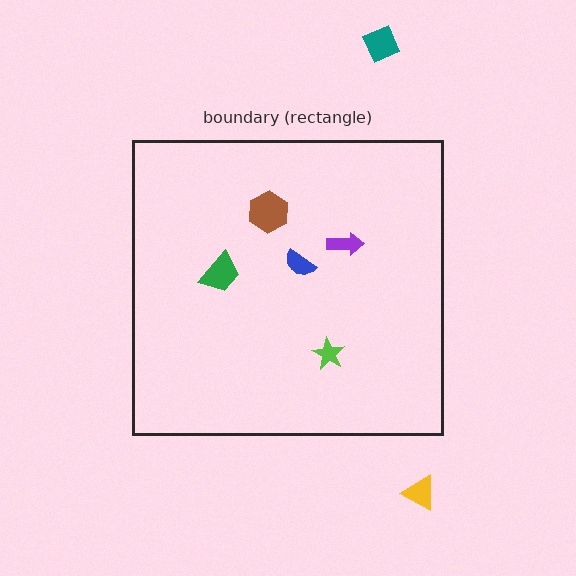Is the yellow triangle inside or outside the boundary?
Outside.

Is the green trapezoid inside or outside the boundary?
Inside.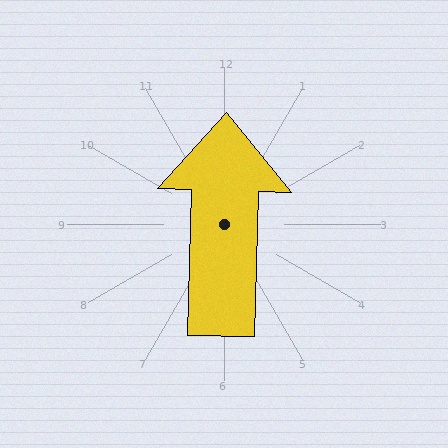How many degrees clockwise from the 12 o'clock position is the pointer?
Approximately 1 degrees.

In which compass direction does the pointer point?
North.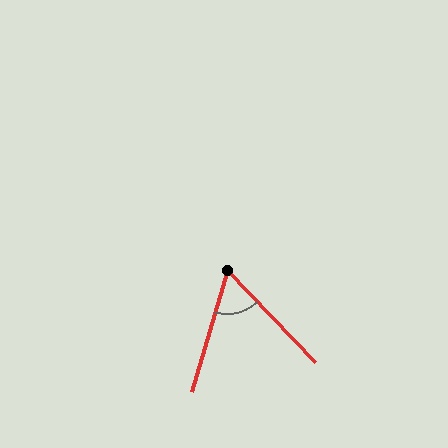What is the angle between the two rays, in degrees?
Approximately 61 degrees.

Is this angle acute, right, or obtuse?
It is acute.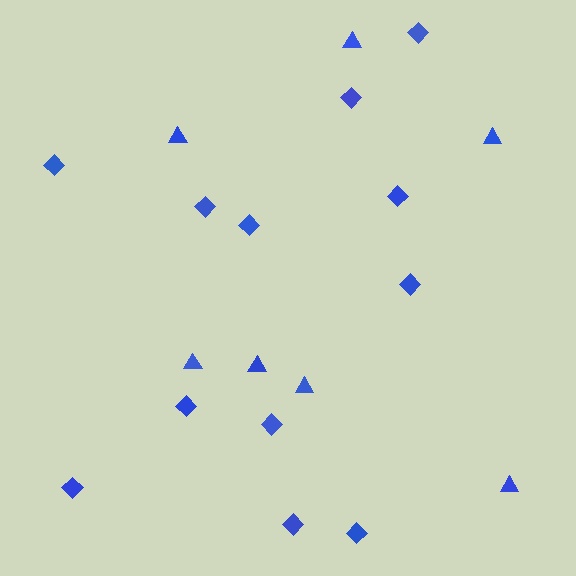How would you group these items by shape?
There are 2 groups: one group of triangles (7) and one group of diamonds (12).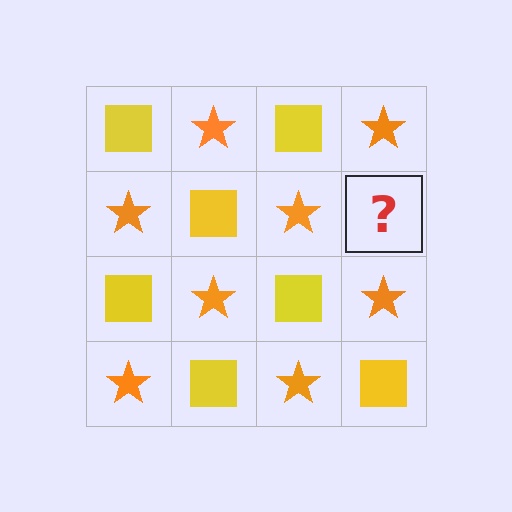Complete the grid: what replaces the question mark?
The question mark should be replaced with a yellow square.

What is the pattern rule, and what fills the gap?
The rule is that it alternates yellow square and orange star in a checkerboard pattern. The gap should be filled with a yellow square.